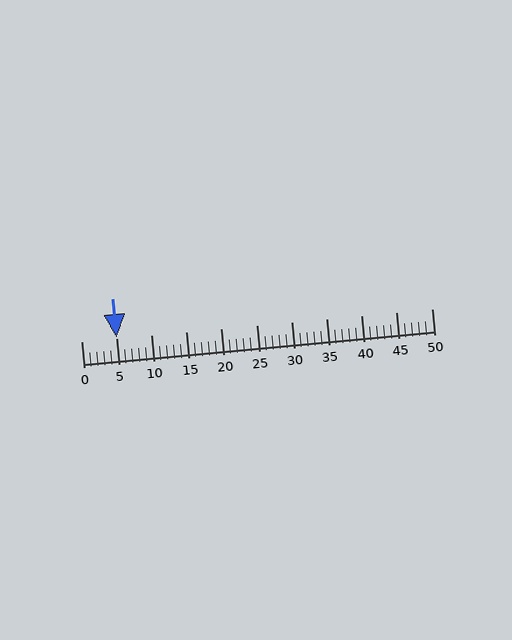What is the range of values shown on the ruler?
The ruler shows values from 0 to 50.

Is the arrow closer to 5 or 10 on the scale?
The arrow is closer to 5.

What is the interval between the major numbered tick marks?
The major tick marks are spaced 5 units apart.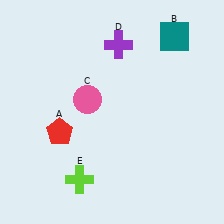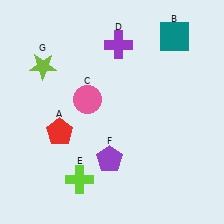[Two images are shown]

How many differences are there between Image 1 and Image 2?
There are 2 differences between the two images.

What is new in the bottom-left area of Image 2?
A purple pentagon (F) was added in the bottom-left area of Image 2.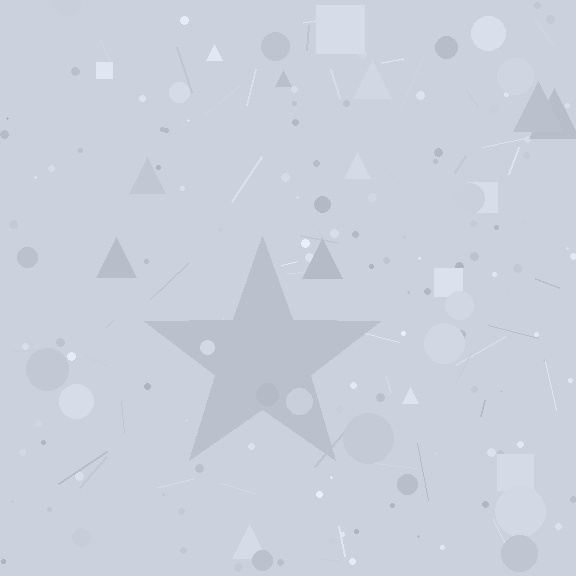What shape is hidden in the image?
A star is hidden in the image.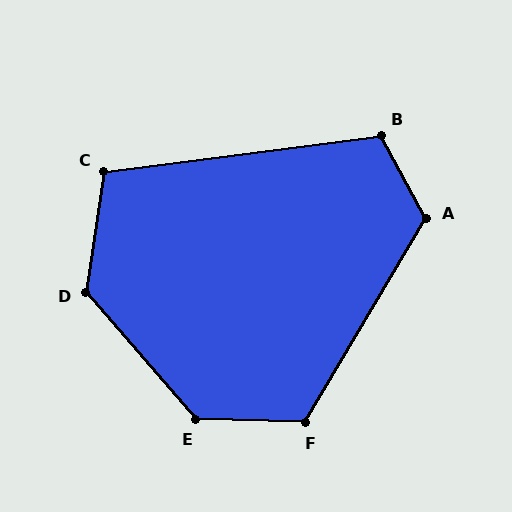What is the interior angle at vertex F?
Approximately 119 degrees (obtuse).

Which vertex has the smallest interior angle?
C, at approximately 106 degrees.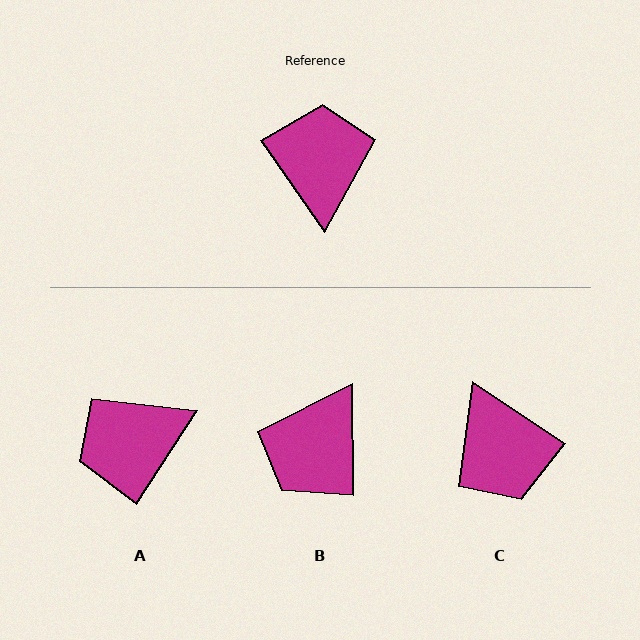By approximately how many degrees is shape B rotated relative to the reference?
Approximately 146 degrees counter-clockwise.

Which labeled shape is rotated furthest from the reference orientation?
C, about 158 degrees away.